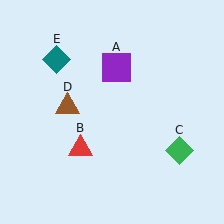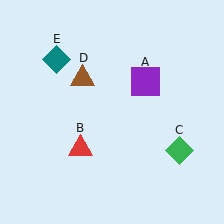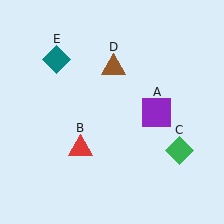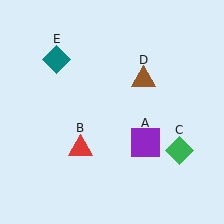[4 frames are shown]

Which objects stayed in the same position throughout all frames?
Red triangle (object B) and green diamond (object C) and teal diamond (object E) remained stationary.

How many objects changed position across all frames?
2 objects changed position: purple square (object A), brown triangle (object D).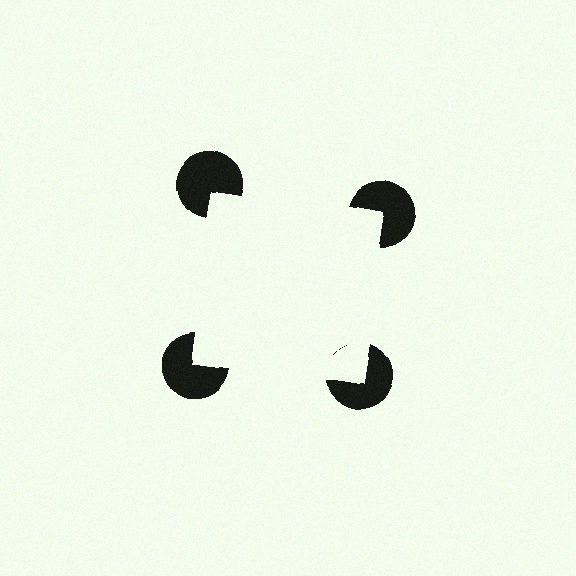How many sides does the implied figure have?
4 sides.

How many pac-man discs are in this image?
There are 4 — one at each vertex of the illusory square.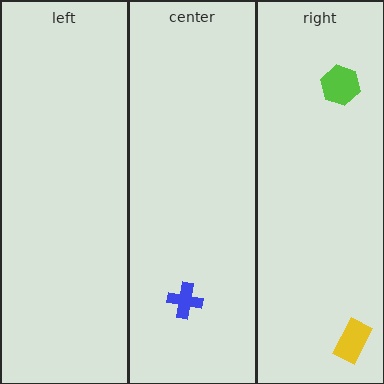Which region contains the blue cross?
The center region.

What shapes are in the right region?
The lime hexagon, the yellow rectangle.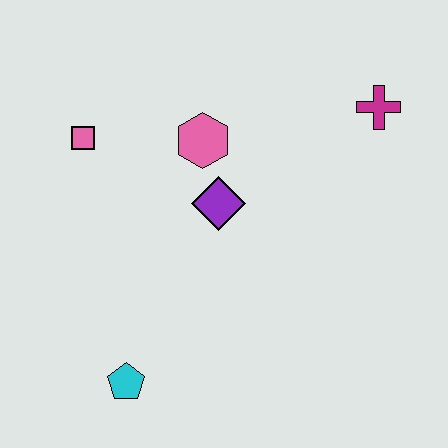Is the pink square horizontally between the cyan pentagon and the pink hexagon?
No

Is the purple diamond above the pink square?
No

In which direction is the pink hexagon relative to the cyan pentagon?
The pink hexagon is above the cyan pentagon.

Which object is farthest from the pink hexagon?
The cyan pentagon is farthest from the pink hexagon.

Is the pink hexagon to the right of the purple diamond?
No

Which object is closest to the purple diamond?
The pink hexagon is closest to the purple diamond.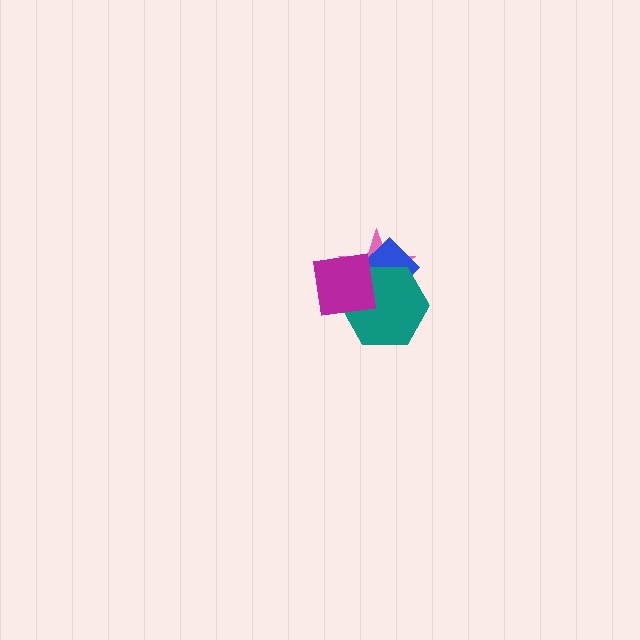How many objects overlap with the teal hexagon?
3 objects overlap with the teal hexagon.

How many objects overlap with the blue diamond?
3 objects overlap with the blue diamond.